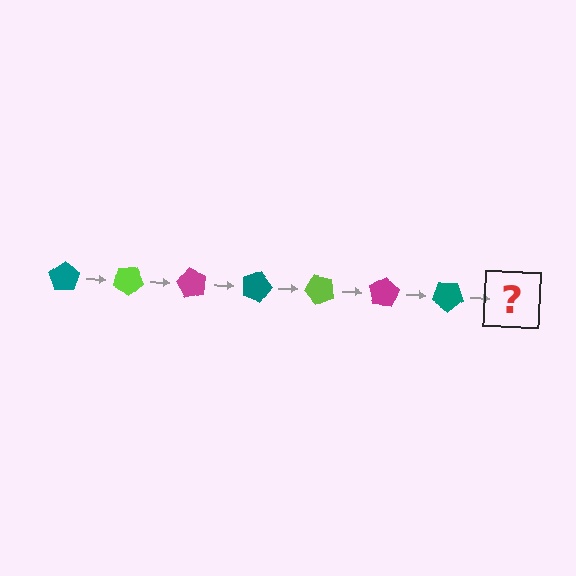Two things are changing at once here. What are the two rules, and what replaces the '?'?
The two rules are that it rotates 30 degrees each step and the color cycles through teal, lime, and magenta. The '?' should be a lime pentagon, rotated 210 degrees from the start.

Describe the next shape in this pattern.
It should be a lime pentagon, rotated 210 degrees from the start.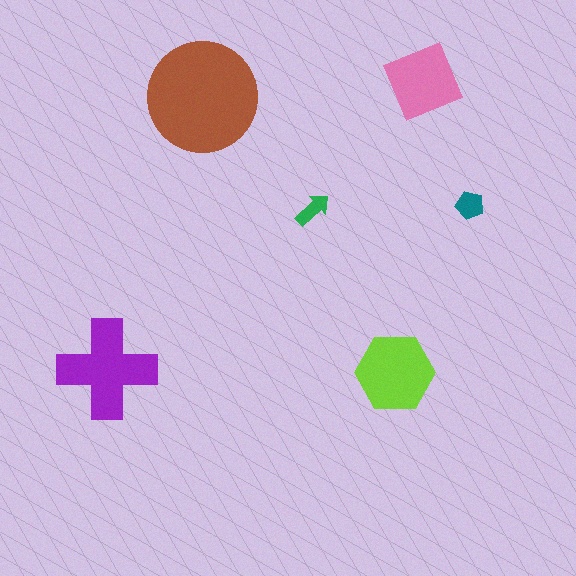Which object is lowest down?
The lime hexagon is bottommost.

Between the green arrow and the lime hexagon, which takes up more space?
The lime hexagon.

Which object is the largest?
The brown circle.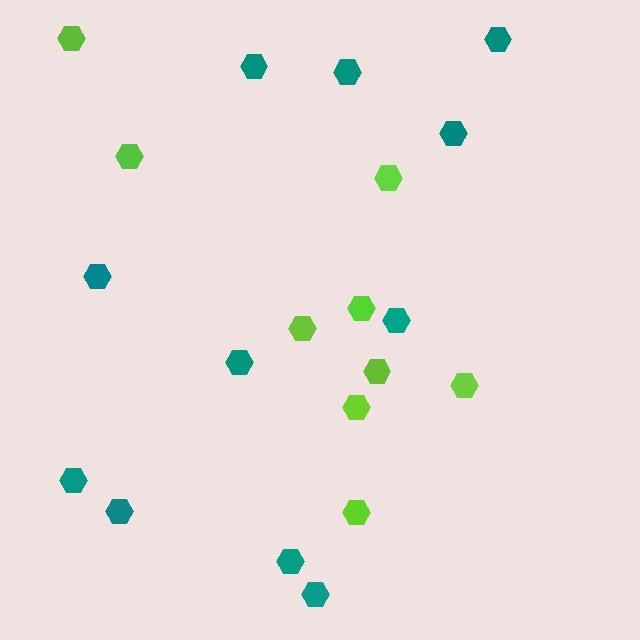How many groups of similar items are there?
There are 2 groups: one group of lime hexagons (9) and one group of teal hexagons (11).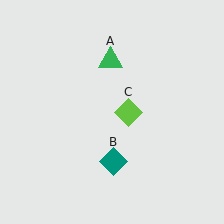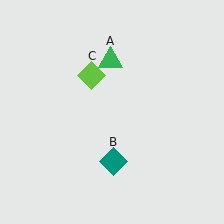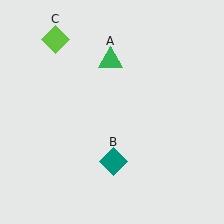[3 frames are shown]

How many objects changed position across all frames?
1 object changed position: lime diamond (object C).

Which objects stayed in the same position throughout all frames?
Green triangle (object A) and teal diamond (object B) remained stationary.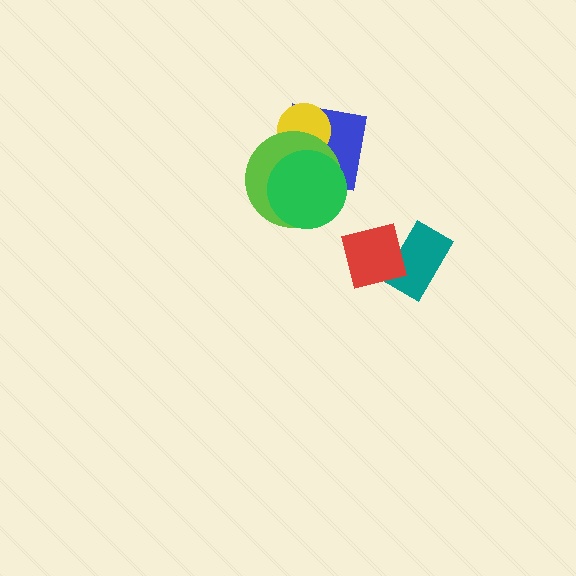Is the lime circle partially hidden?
Yes, it is partially covered by another shape.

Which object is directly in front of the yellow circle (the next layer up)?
The lime circle is directly in front of the yellow circle.